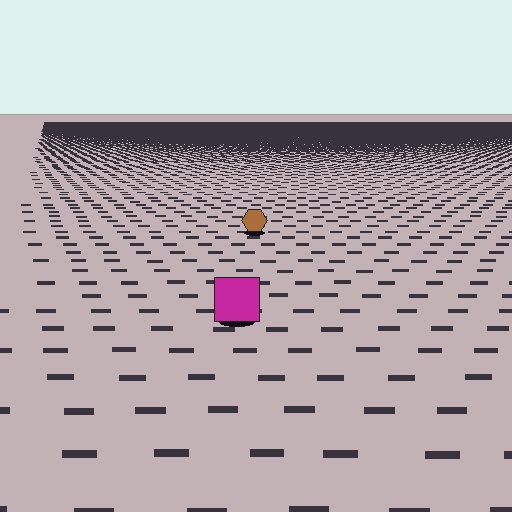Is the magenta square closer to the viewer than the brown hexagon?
Yes. The magenta square is closer — you can tell from the texture gradient: the ground texture is coarser near it.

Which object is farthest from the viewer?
The brown hexagon is farthest from the viewer. It appears smaller and the ground texture around it is denser.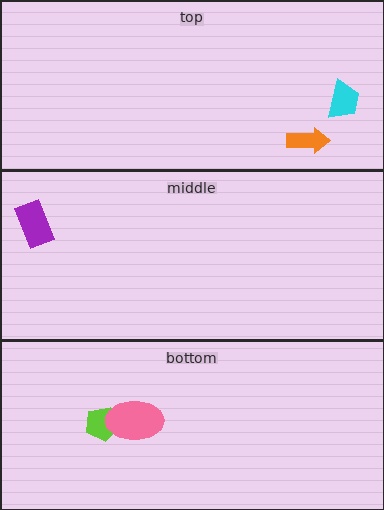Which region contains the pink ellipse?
The bottom region.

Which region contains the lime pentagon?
The bottom region.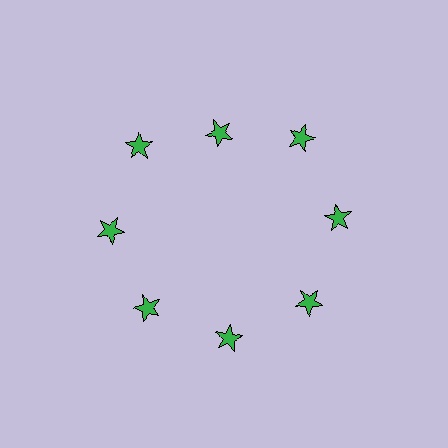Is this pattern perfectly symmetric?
No. The 8 green stars are arranged in a ring, but one element near the 12 o'clock position is pulled inward toward the center, breaking the 8-fold rotational symmetry.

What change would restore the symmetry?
The symmetry would be restored by moving it outward, back onto the ring so that all 8 stars sit at equal angles and equal distance from the center.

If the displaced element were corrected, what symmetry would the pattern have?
It would have 8-fold rotational symmetry — the pattern would map onto itself every 45 degrees.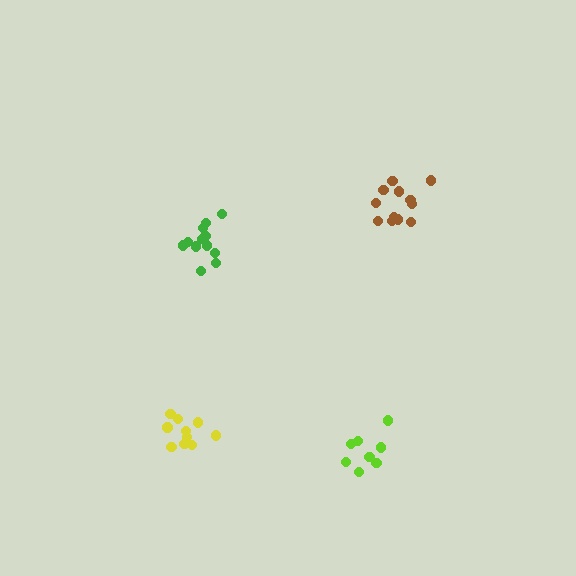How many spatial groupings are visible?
There are 4 spatial groupings.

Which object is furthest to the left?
The yellow cluster is leftmost.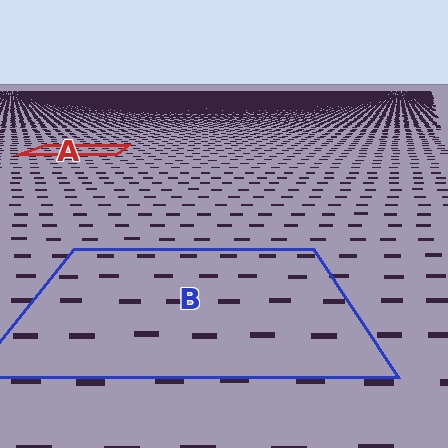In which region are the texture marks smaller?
The texture marks are smaller in region A, because it is farther away.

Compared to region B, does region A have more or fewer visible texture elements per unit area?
Region A has more texture elements per unit area — they are packed more densely because it is farther away.